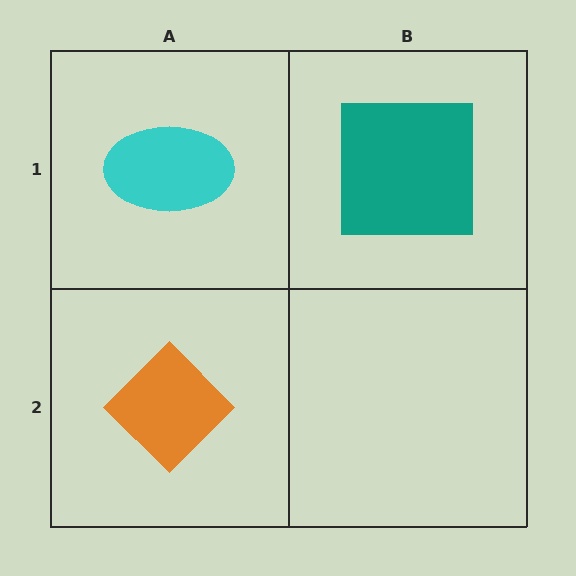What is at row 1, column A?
A cyan ellipse.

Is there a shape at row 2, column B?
No, that cell is empty.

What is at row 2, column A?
An orange diamond.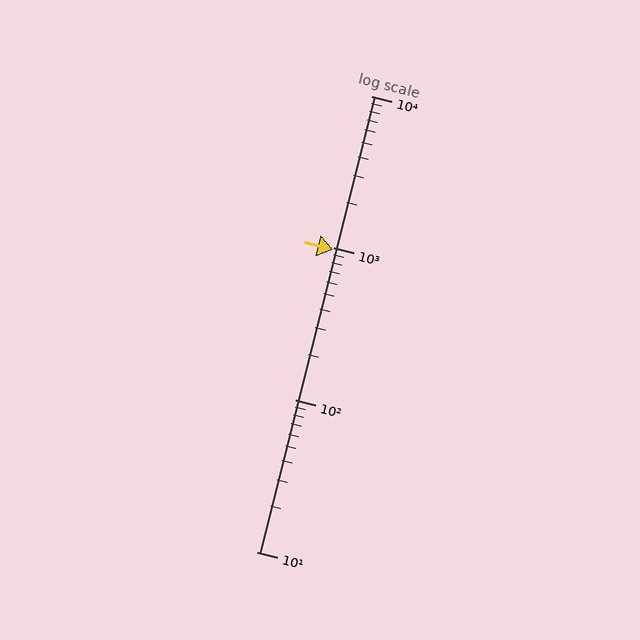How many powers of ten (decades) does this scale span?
The scale spans 3 decades, from 10 to 10000.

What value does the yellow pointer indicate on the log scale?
The pointer indicates approximately 980.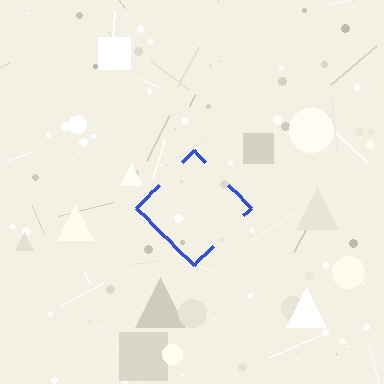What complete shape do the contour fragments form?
The contour fragments form a diamond.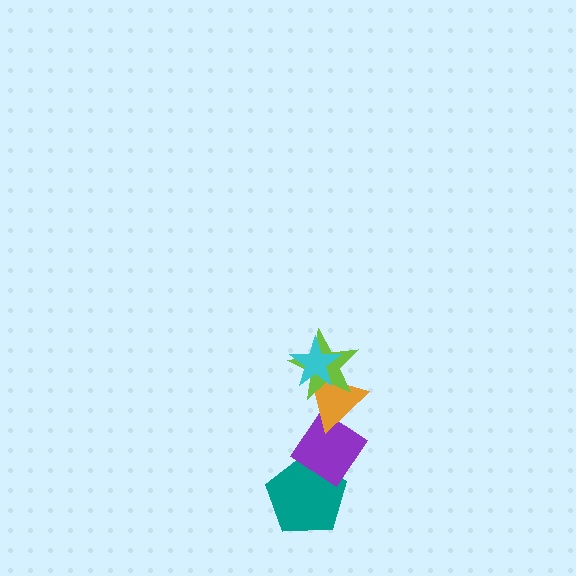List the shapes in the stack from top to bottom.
From top to bottom: the cyan star, the lime star, the orange triangle, the purple diamond, the teal pentagon.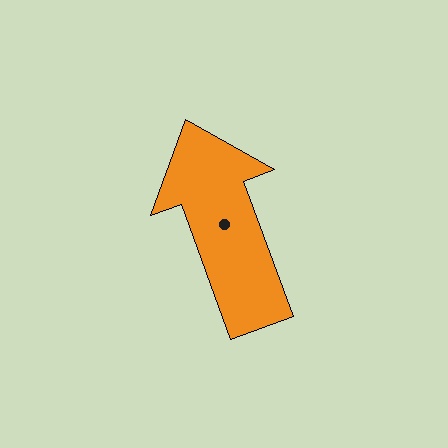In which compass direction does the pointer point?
North.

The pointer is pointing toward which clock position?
Roughly 11 o'clock.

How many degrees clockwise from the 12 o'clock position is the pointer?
Approximately 340 degrees.